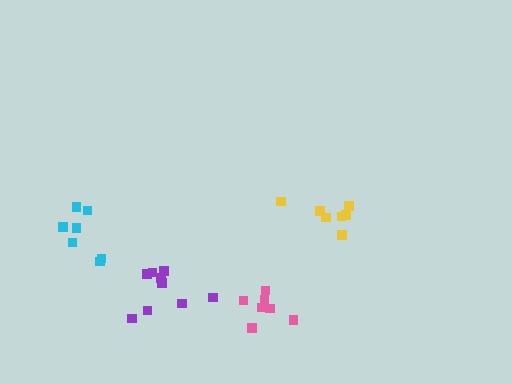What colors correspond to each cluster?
The clusters are colored: purple, pink, cyan, yellow.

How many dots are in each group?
Group 1: 9 dots, Group 2: 7 dots, Group 3: 7 dots, Group 4: 7 dots (30 total).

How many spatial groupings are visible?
There are 4 spatial groupings.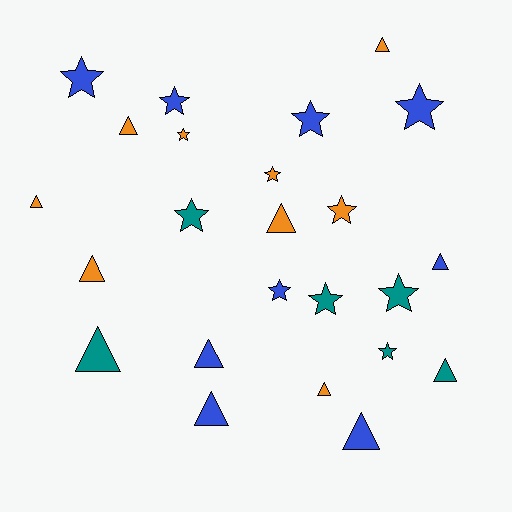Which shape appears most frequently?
Triangle, with 12 objects.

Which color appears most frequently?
Orange, with 9 objects.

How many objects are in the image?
There are 24 objects.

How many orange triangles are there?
There are 6 orange triangles.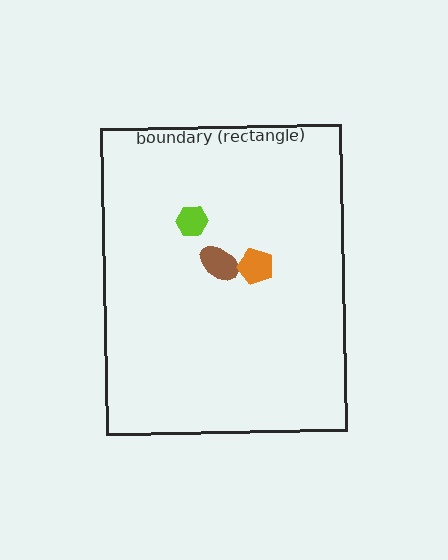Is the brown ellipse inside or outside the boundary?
Inside.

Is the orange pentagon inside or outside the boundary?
Inside.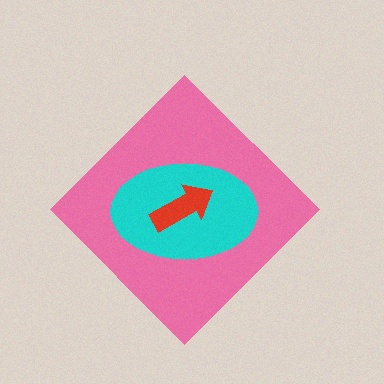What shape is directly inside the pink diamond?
The cyan ellipse.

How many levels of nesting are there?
3.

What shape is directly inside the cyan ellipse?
The red arrow.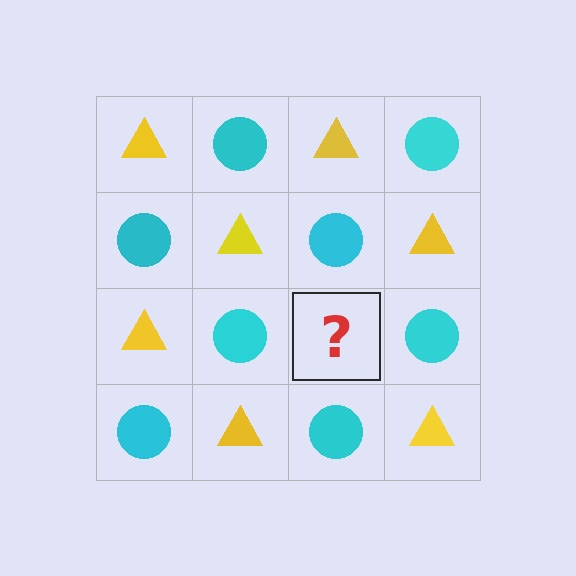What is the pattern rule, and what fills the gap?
The rule is that it alternates yellow triangle and cyan circle in a checkerboard pattern. The gap should be filled with a yellow triangle.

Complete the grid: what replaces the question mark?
The question mark should be replaced with a yellow triangle.